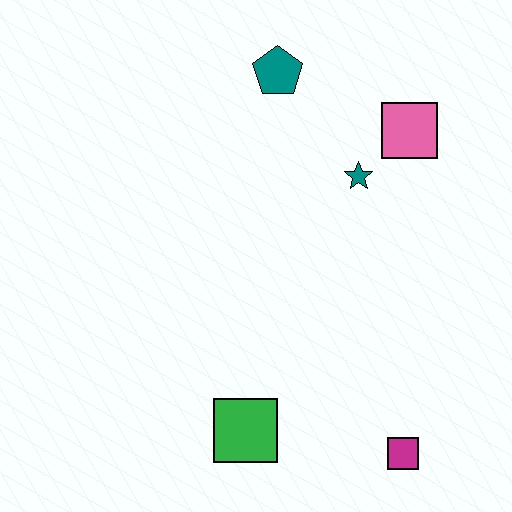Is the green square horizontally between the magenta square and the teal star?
No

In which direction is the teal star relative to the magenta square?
The teal star is above the magenta square.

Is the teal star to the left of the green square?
No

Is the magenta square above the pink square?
No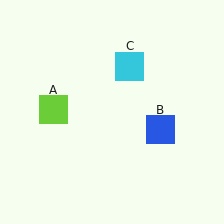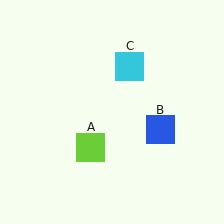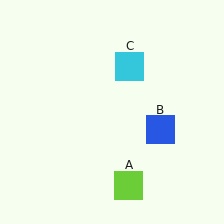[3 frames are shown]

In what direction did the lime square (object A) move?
The lime square (object A) moved down and to the right.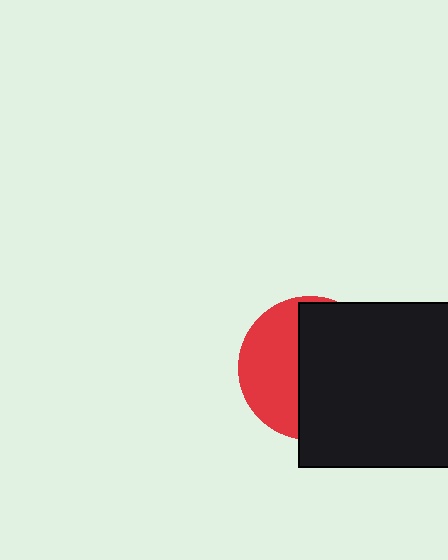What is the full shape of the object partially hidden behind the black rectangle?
The partially hidden object is a red circle.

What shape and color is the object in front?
The object in front is a black rectangle.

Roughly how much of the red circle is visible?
A small part of it is visible (roughly 40%).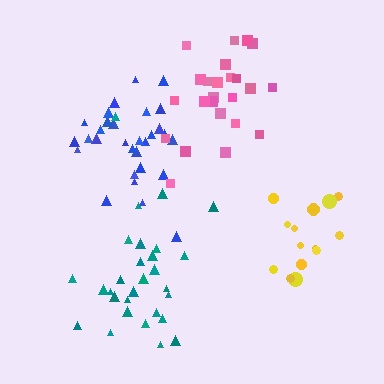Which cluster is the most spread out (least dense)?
Teal.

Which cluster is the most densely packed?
Blue.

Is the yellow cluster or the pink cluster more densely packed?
Pink.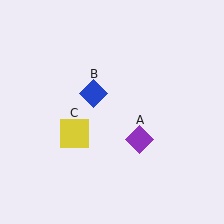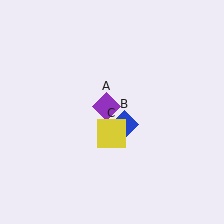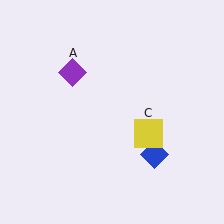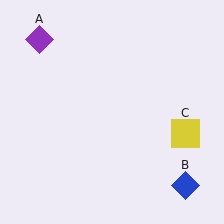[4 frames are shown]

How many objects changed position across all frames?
3 objects changed position: purple diamond (object A), blue diamond (object B), yellow square (object C).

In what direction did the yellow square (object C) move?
The yellow square (object C) moved right.